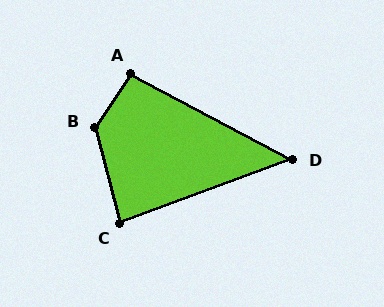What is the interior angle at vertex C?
Approximately 84 degrees (acute).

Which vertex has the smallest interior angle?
D, at approximately 48 degrees.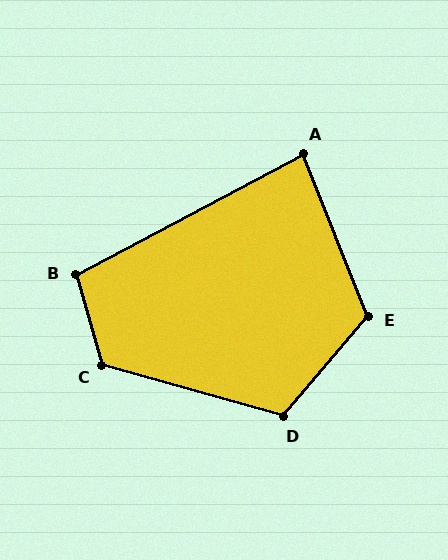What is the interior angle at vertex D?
Approximately 114 degrees (obtuse).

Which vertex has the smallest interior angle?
A, at approximately 84 degrees.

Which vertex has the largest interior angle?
C, at approximately 122 degrees.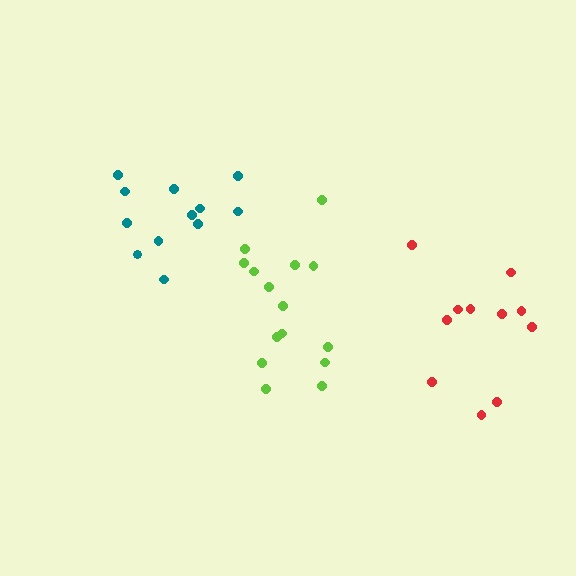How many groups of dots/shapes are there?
There are 3 groups.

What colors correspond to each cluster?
The clusters are colored: lime, teal, red.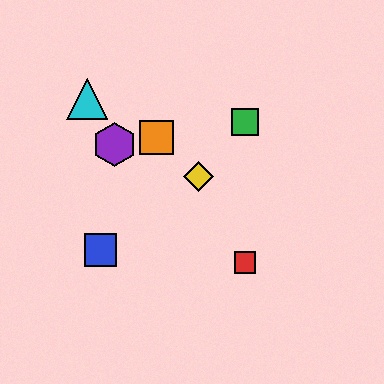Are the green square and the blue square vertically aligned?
No, the green square is at x≈245 and the blue square is at x≈100.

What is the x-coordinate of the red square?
The red square is at x≈245.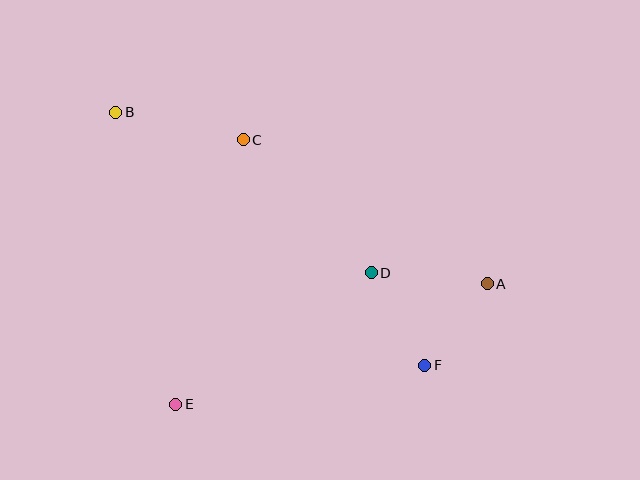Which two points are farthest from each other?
Points A and B are farthest from each other.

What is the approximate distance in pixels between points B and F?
The distance between B and F is approximately 399 pixels.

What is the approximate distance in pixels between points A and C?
The distance between A and C is approximately 283 pixels.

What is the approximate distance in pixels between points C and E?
The distance between C and E is approximately 273 pixels.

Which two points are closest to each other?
Points A and F are closest to each other.